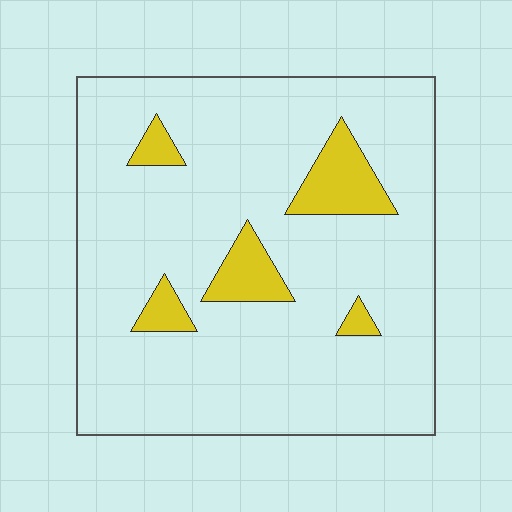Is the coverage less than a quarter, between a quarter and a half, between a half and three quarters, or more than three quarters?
Less than a quarter.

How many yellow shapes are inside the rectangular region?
5.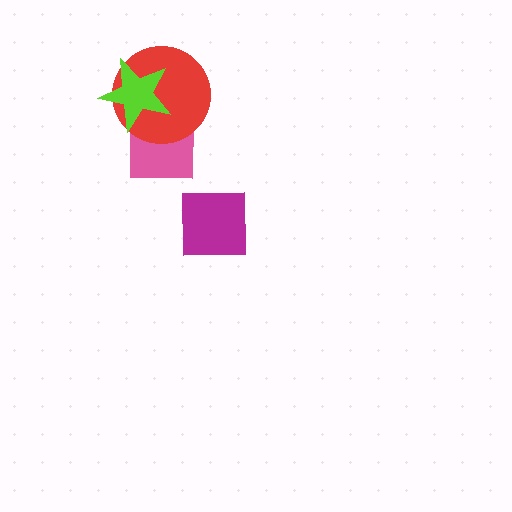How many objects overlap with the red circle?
2 objects overlap with the red circle.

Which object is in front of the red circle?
The lime star is in front of the red circle.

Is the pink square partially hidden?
Yes, it is partially covered by another shape.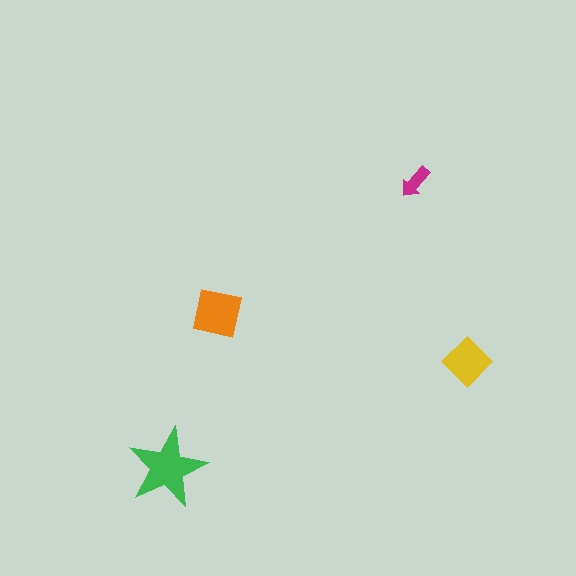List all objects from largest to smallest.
The green star, the orange square, the yellow diamond, the magenta arrow.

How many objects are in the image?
There are 4 objects in the image.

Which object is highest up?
The magenta arrow is topmost.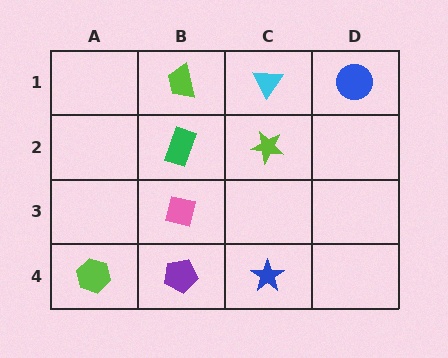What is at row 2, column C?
A lime star.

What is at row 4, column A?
A lime hexagon.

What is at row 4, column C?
A blue star.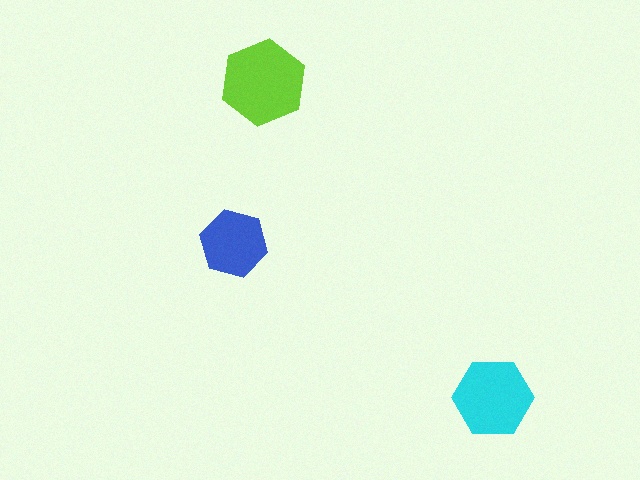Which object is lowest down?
The cyan hexagon is bottommost.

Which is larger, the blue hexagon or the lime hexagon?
The lime one.